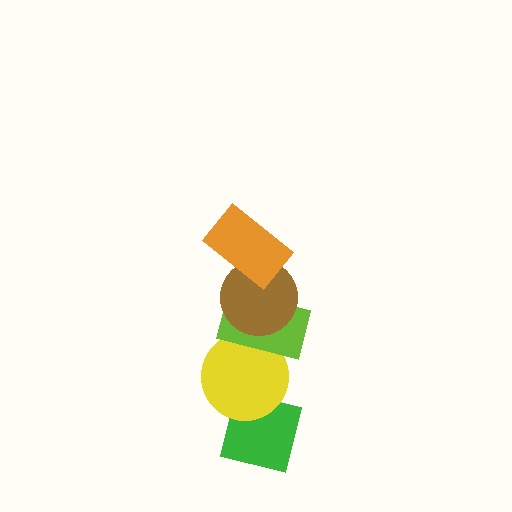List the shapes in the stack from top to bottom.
From top to bottom: the orange rectangle, the brown circle, the lime rectangle, the yellow circle, the green square.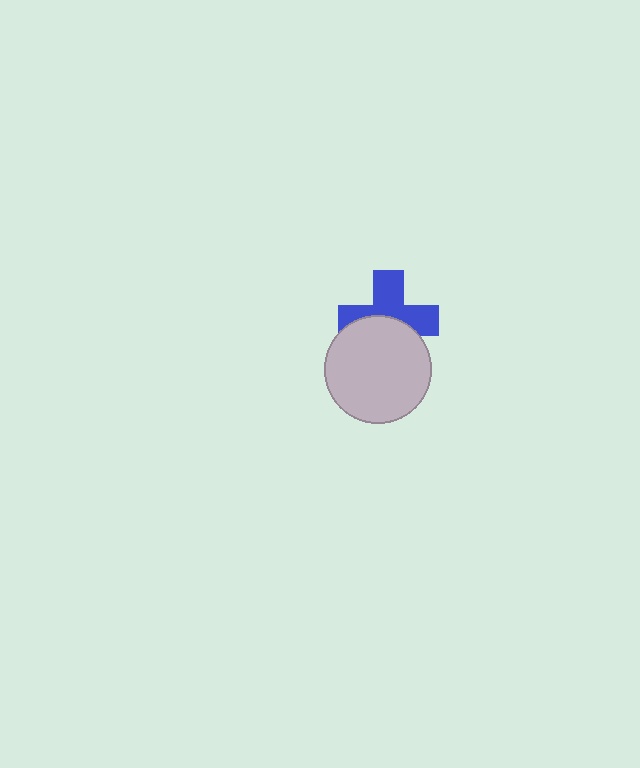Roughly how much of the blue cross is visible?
About half of it is visible (roughly 56%).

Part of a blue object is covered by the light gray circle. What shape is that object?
It is a cross.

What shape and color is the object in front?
The object in front is a light gray circle.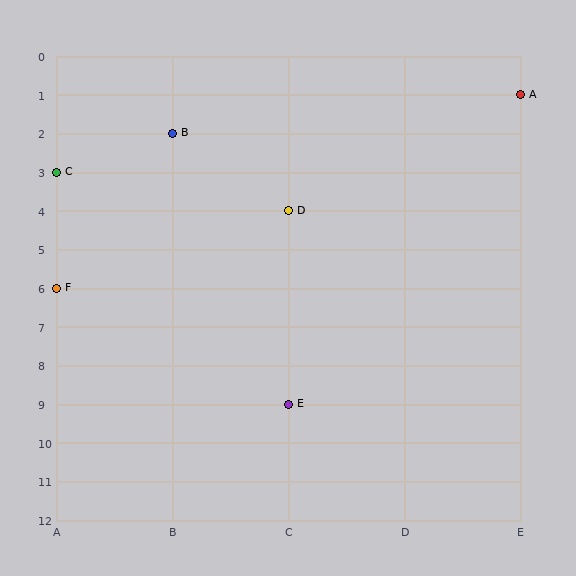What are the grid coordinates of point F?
Point F is at grid coordinates (A, 6).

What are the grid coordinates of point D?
Point D is at grid coordinates (C, 4).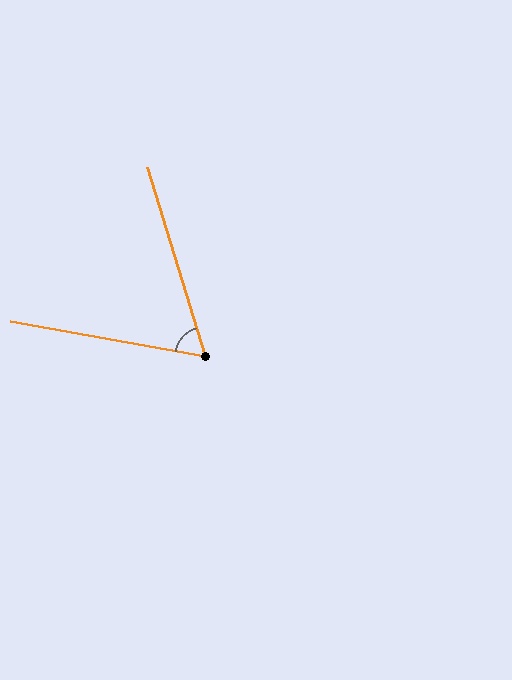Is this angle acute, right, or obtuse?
It is acute.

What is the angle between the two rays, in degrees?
Approximately 63 degrees.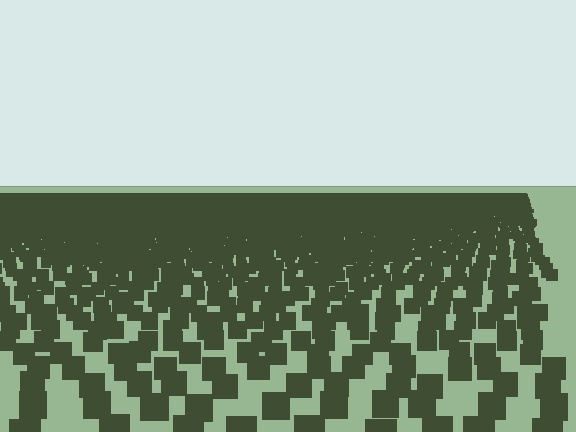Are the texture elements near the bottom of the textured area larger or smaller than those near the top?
Larger. Near the bottom, elements are closer to the viewer and appear at a bigger on-screen size.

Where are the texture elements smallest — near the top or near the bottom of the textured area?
Near the top.